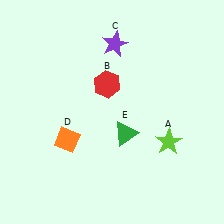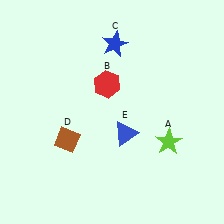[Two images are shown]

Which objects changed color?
C changed from purple to blue. D changed from orange to brown. E changed from green to blue.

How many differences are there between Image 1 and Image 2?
There are 3 differences between the two images.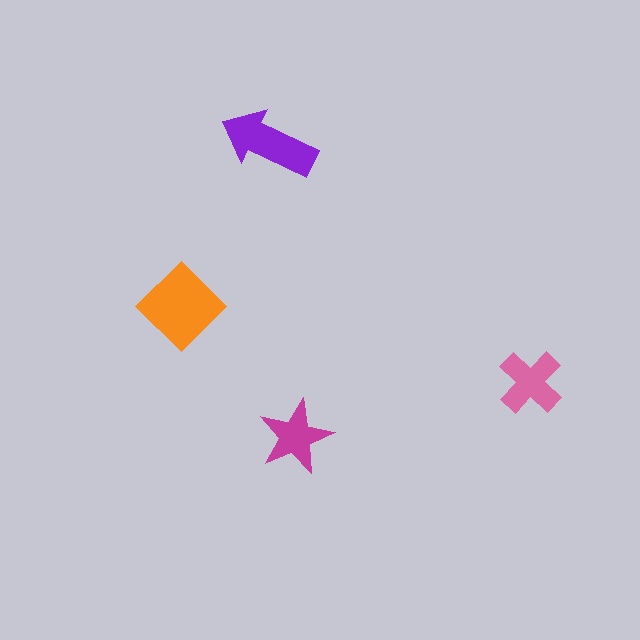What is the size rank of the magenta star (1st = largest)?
4th.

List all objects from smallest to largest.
The magenta star, the pink cross, the purple arrow, the orange diamond.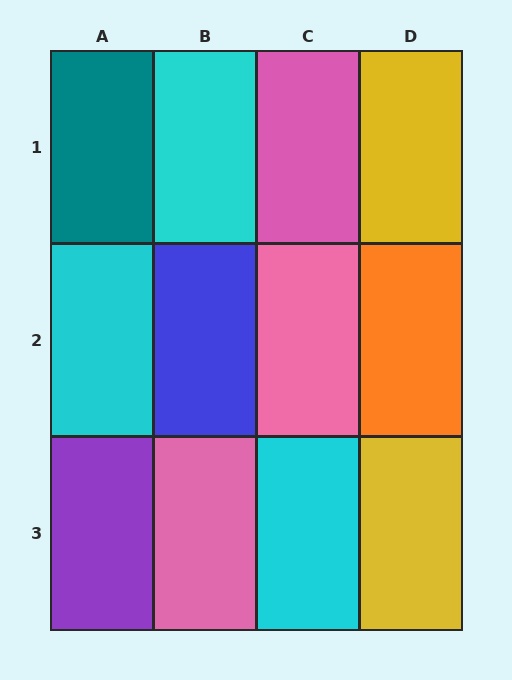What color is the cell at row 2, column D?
Orange.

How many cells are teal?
1 cell is teal.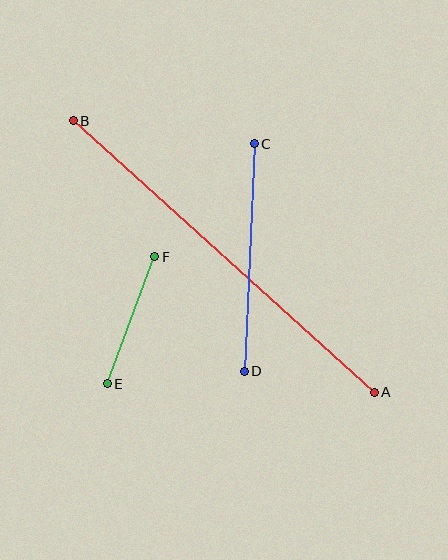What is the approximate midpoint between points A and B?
The midpoint is at approximately (224, 257) pixels.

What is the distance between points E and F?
The distance is approximately 136 pixels.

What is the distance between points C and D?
The distance is approximately 228 pixels.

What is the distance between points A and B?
The distance is approximately 406 pixels.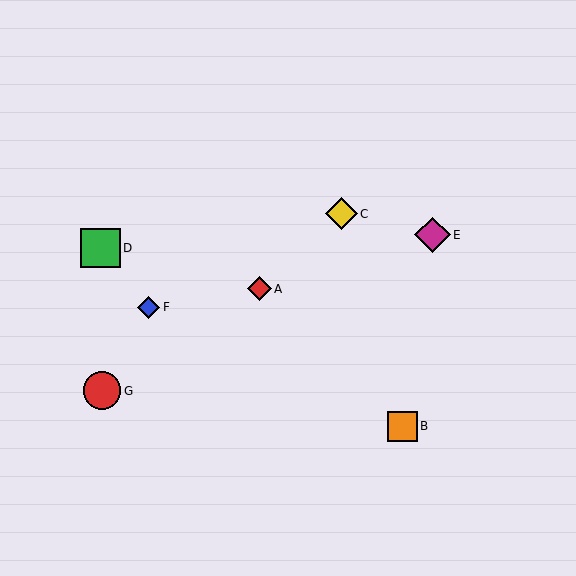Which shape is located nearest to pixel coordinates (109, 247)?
The green square (labeled D) at (100, 248) is nearest to that location.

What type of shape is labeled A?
Shape A is a red diamond.